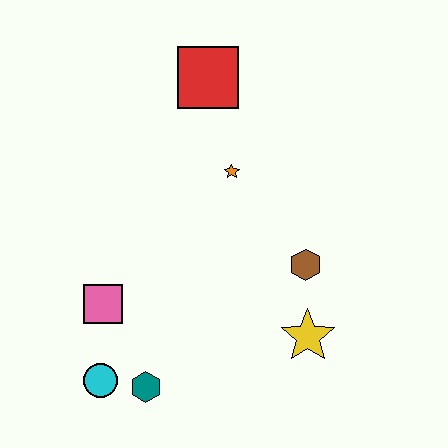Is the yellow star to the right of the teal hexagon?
Yes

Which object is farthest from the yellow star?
The red square is farthest from the yellow star.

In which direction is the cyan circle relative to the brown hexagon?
The cyan circle is to the left of the brown hexagon.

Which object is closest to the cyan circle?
The teal hexagon is closest to the cyan circle.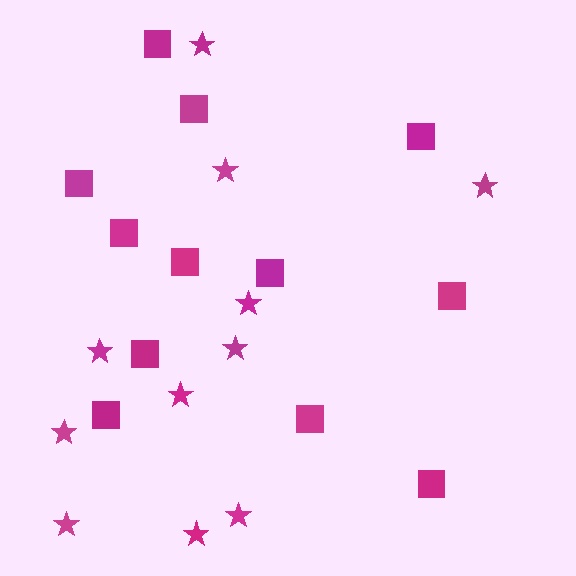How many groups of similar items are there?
There are 2 groups: one group of squares (12) and one group of stars (11).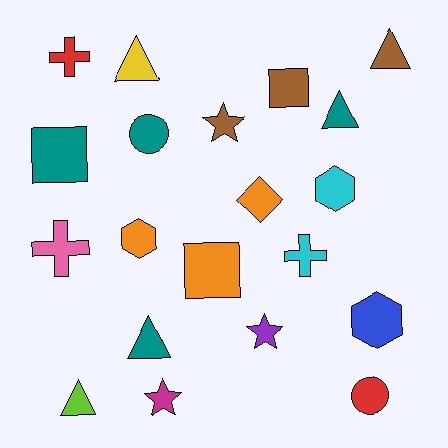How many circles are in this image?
There are 2 circles.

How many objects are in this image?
There are 20 objects.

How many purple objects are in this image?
There is 1 purple object.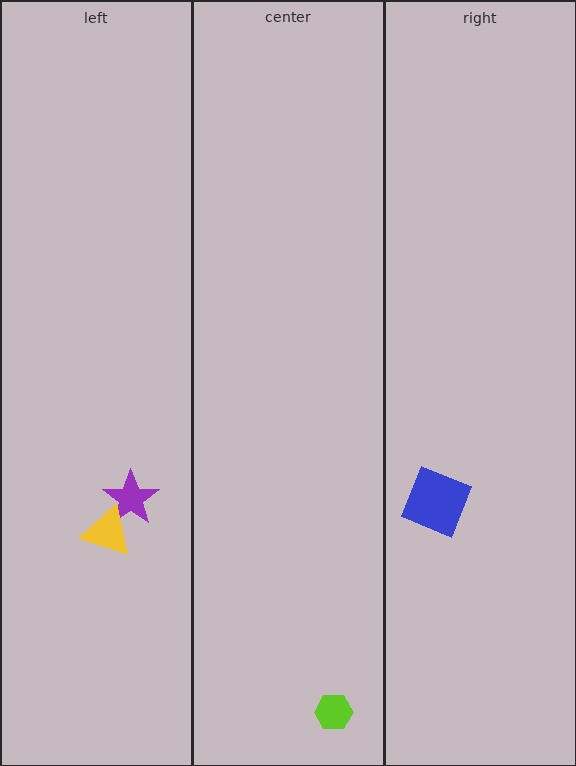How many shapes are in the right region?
1.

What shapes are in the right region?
The blue square.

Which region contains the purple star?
The left region.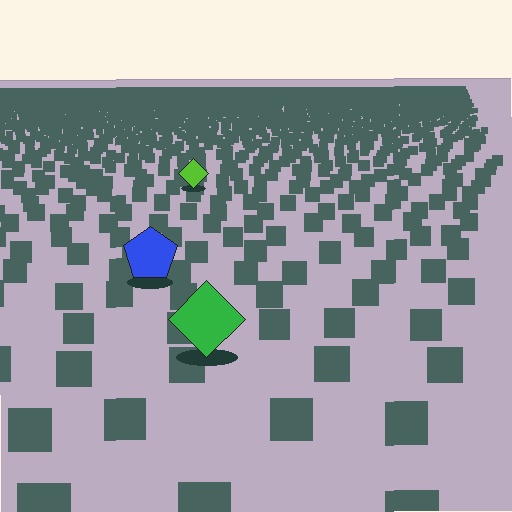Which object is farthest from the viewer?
The lime diamond is farthest from the viewer. It appears smaller and the ground texture around it is denser.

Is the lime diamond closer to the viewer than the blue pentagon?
No. The blue pentagon is closer — you can tell from the texture gradient: the ground texture is coarser near it.